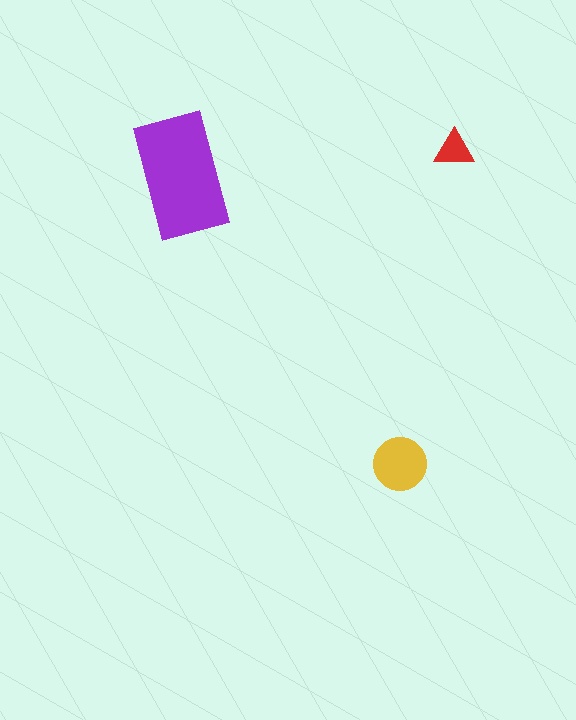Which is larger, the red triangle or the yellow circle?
The yellow circle.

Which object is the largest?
The purple rectangle.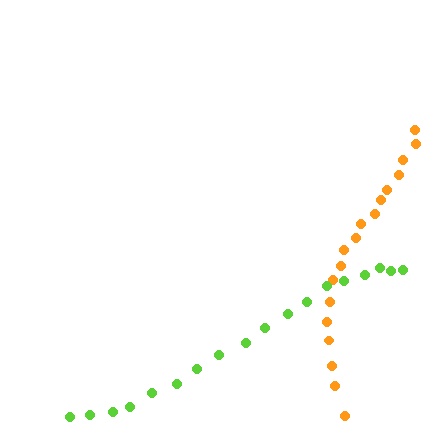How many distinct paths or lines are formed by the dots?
There are 2 distinct paths.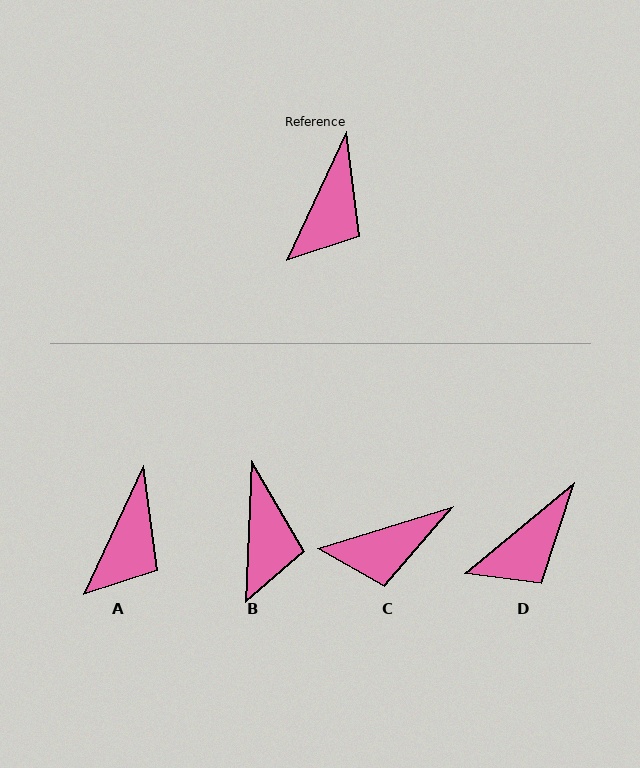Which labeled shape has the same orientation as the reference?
A.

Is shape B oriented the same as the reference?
No, it is off by about 23 degrees.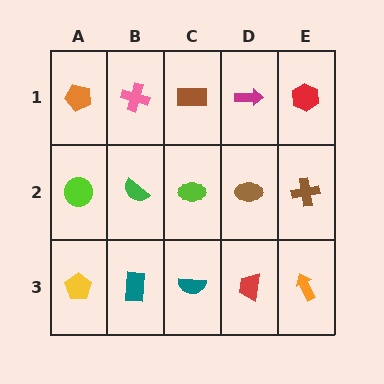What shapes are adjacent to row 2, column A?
An orange pentagon (row 1, column A), a yellow pentagon (row 3, column A), a green semicircle (row 2, column B).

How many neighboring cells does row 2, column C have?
4.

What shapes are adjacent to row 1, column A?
A lime circle (row 2, column A), a pink cross (row 1, column B).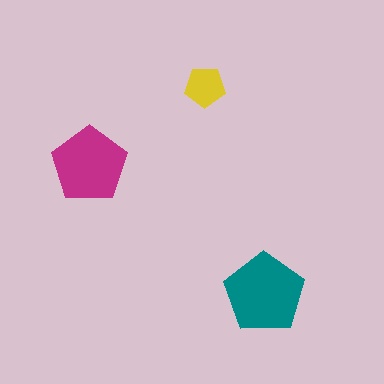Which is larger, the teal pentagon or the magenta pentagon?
The teal one.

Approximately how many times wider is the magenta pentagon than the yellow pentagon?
About 2 times wider.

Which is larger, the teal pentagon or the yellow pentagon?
The teal one.